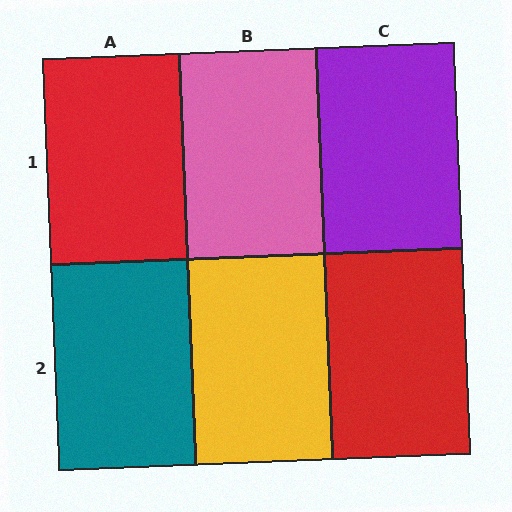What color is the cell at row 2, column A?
Teal.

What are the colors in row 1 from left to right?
Red, pink, purple.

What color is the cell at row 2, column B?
Yellow.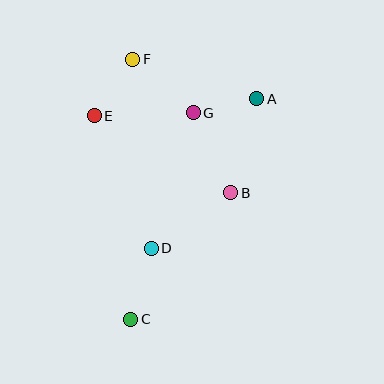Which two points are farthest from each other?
Points C and F are farthest from each other.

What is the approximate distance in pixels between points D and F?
The distance between D and F is approximately 190 pixels.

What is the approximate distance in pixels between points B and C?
The distance between B and C is approximately 161 pixels.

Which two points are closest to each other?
Points A and G are closest to each other.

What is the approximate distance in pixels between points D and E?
The distance between D and E is approximately 144 pixels.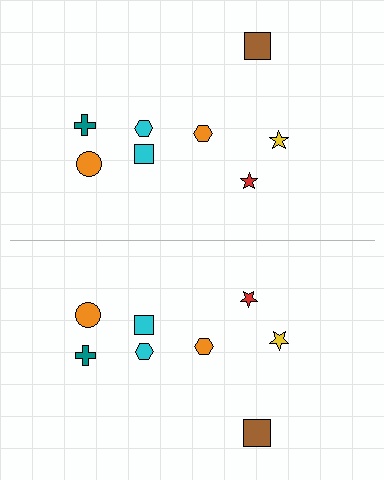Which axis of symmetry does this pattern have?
The pattern has a horizontal axis of symmetry running through the center of the image.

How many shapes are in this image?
There are 16 shapes in this image.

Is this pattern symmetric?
Yes, this pattern has bilateral (reflection) symmetry.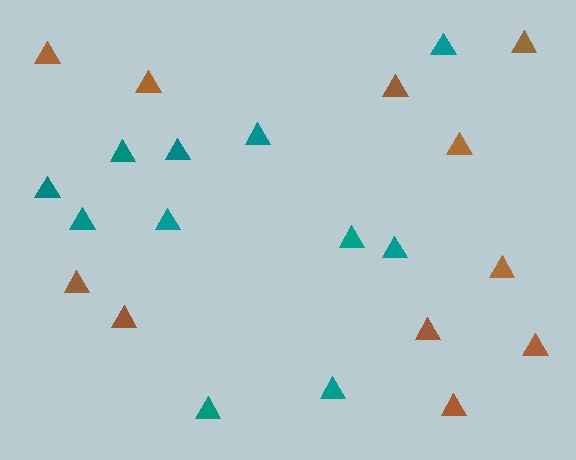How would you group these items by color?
There are 2 groups: one group of brown triangles (11) and one group of teal triangles (11).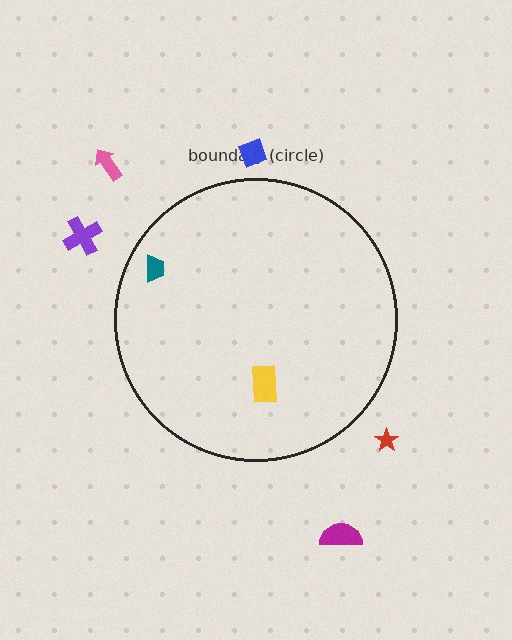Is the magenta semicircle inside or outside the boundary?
Outside.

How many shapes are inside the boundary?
2 inside, 5 outside.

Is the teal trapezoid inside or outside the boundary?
Inside.